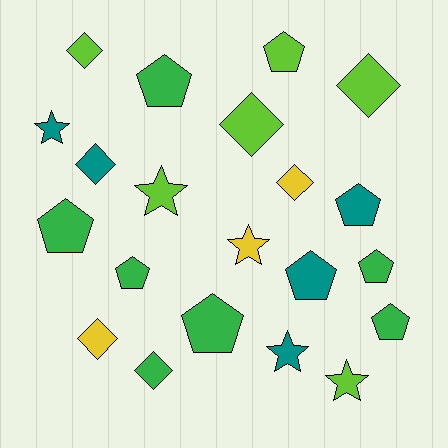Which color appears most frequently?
Green, with 7 objects.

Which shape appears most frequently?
Pentagon, with 9 objects.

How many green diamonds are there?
There is 1 green diamond.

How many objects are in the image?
There are 21 objects.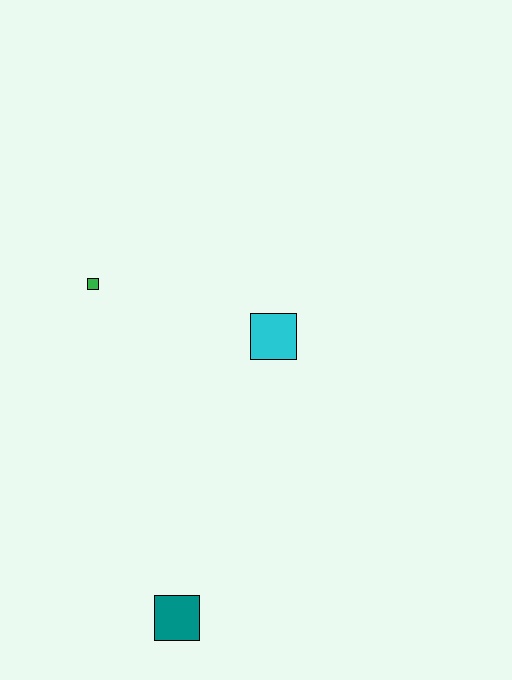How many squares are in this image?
There are 3 squares.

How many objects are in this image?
There are 3 objects.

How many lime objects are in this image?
There are no lime objects.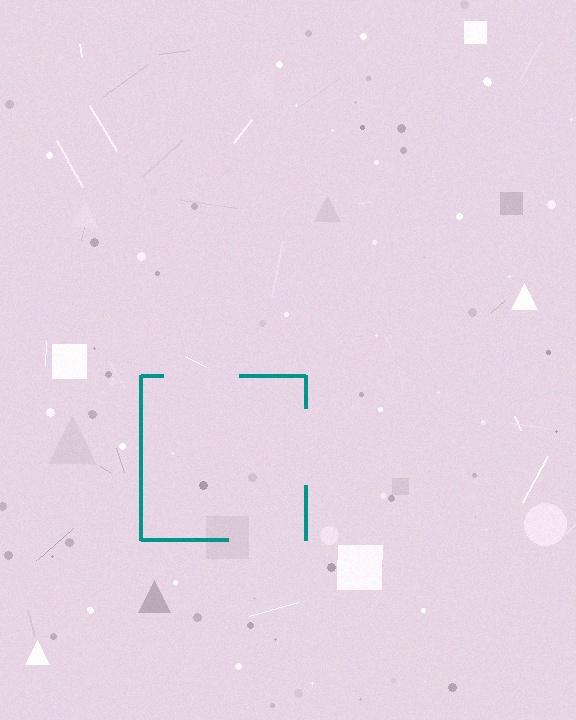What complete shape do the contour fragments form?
The contour fragments form a square.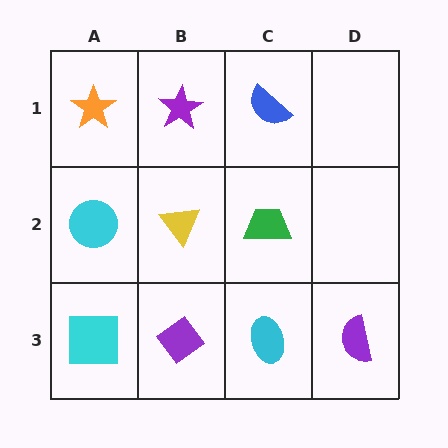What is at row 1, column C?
A blue semicircle.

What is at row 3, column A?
A cyan square.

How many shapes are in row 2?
3 shapes.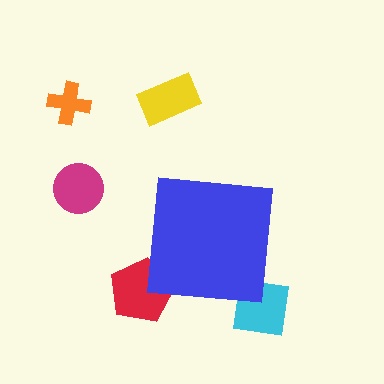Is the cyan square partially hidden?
Yes, the cyan square is partially hidden behind the blue square.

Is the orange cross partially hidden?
No, the orange cross is fully visible.